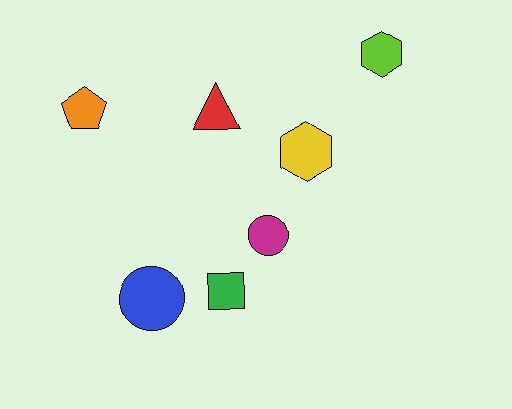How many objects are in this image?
There are 7 objects.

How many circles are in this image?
There are 2 circles.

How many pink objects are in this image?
There are no pink objects.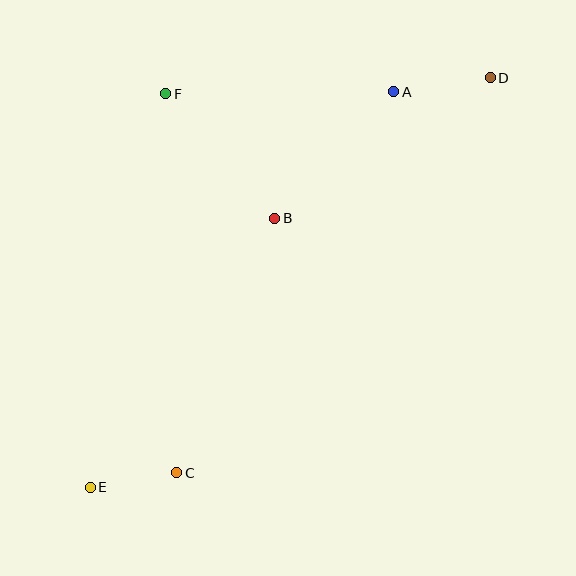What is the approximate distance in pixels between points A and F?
The distance between A and F is approximately 228 pixels.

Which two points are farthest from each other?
Points D and E are farthest from each other.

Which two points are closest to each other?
Points C and E are closest to each other.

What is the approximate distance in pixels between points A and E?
The distance between A and E is approximately 498 pixels.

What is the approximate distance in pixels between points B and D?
The distance between B and D is approximately 257 pixels.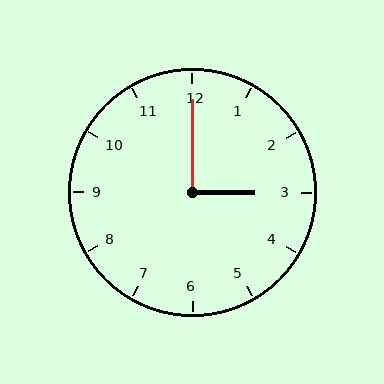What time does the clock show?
3:00.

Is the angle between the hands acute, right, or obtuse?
It is right.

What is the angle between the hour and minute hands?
Approximately 90 degrees.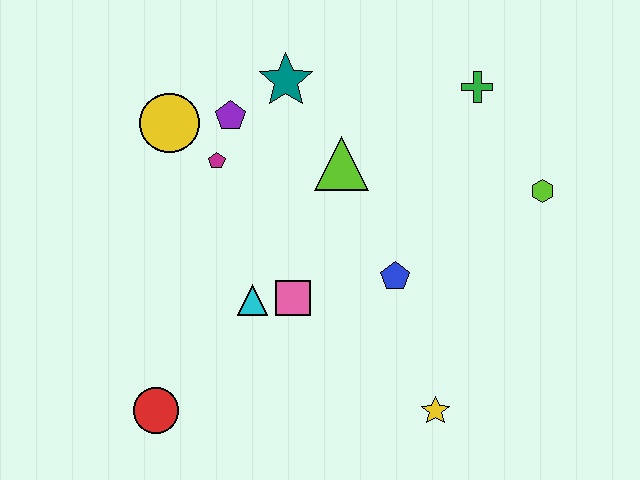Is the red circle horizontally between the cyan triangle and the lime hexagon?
No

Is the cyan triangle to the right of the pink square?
No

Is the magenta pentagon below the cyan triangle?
No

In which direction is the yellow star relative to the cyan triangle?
The yellow star is to the right of the cyan triangle.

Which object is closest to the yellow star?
The blue pentagon is closest to the yellow star.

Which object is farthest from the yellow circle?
The yellow star is farthest from the yellow circle.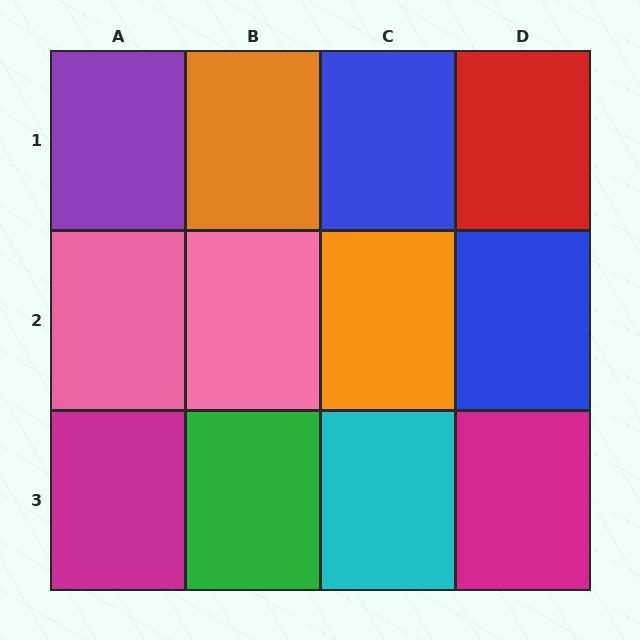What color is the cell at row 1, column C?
Blue.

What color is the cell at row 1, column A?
Purple.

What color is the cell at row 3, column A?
Magenta.